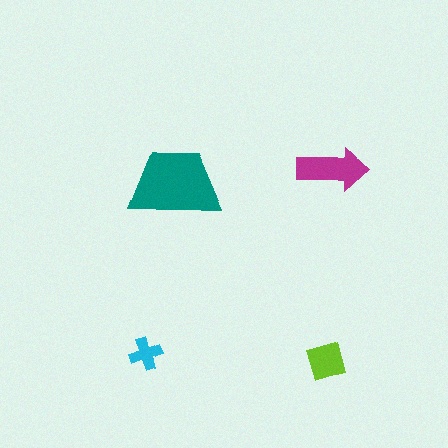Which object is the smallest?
The cyan cross.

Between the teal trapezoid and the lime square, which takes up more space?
The teal trapezoid.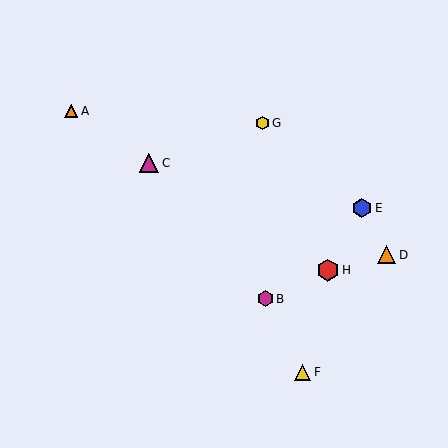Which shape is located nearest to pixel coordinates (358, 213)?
The blue hexagon (labeled E) at (362, 208) is nearest to that location.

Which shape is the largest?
The red hexagon (labeled H) is the largest.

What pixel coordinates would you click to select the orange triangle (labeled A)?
Click at (71, 111) to select the orange triangle A.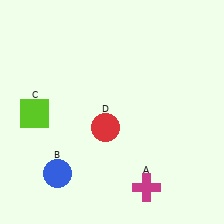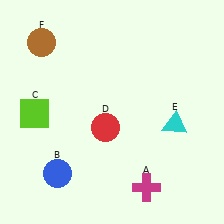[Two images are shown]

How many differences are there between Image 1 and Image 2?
There are 2 differences between the two images.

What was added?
A cyan triangle (E), a brown circle (F) were added in Image 2.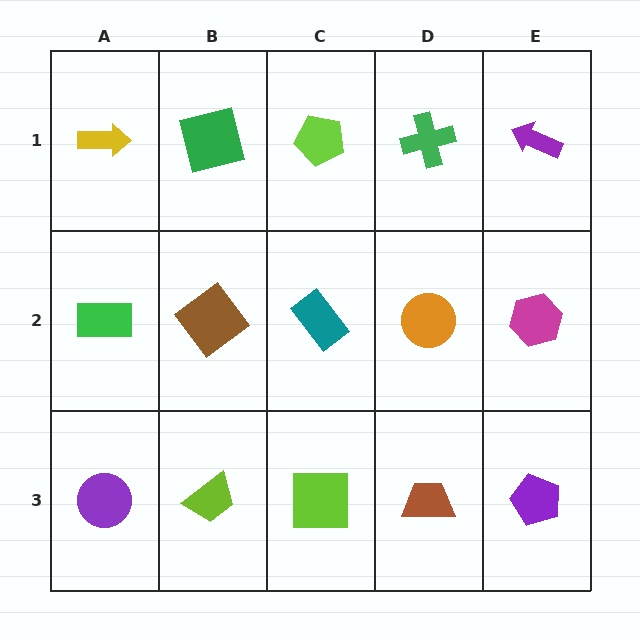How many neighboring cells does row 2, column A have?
3.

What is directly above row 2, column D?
A green cross.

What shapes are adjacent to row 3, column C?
A teal rectangle (row 2, column C), a lime trapezoid (row 3, column B), a brown trapezoid (row 3, column D).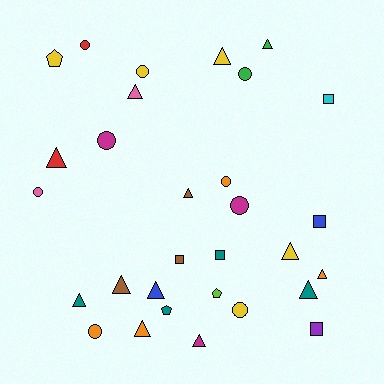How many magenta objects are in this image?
There are 3 magenta objects.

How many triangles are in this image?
There are 13 triangles.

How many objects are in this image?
There are 30 objects.